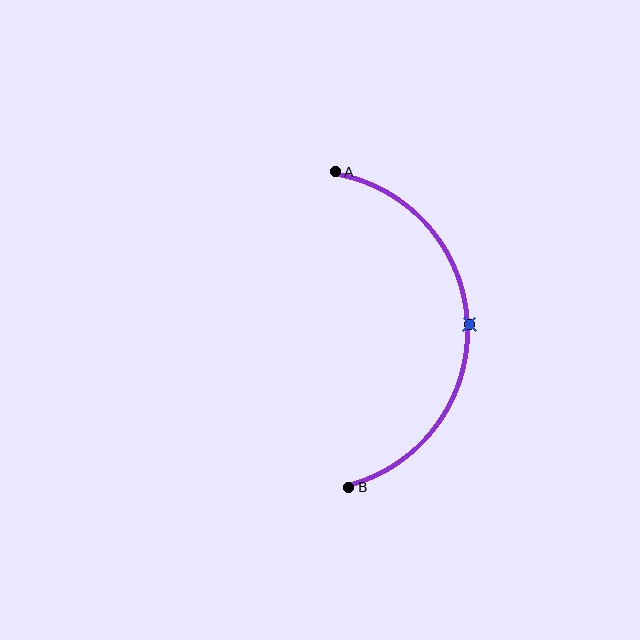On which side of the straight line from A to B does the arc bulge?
The arc bulges to the right of the straight line connecting A and B.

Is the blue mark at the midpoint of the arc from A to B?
Yes. The blue mark lies on the arc at equal arc-length from both A and B — it is the arc midpoint.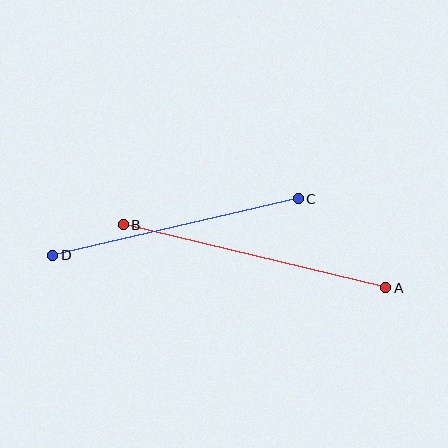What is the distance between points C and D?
The distance is approximately 252 pixels.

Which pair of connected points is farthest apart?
Points A and B are farthest apart.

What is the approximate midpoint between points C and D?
The midpoint is at approximately (176, 227) pixels.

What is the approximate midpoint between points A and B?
The midpoint is at approximately (254, 256) pixels.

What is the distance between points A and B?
The distance is approximately 270 pixels.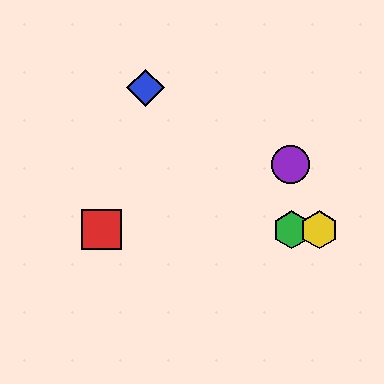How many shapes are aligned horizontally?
3 shapes (the red square, the green hexagon, the yellow hexagon) are aligned horizontally.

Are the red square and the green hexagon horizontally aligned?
Yes, both are at y≈230.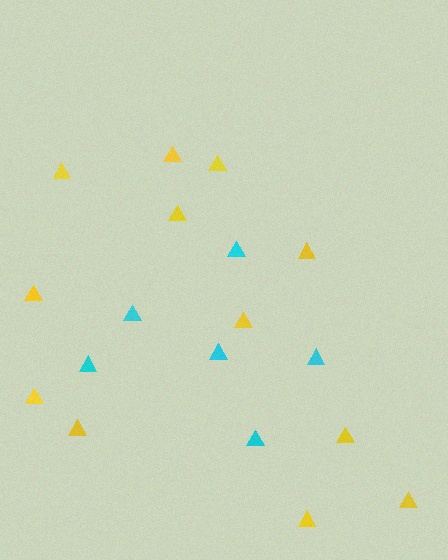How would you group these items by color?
There are 2 groups: one group of cyan triangles (6) and one group of yellow triangles (12).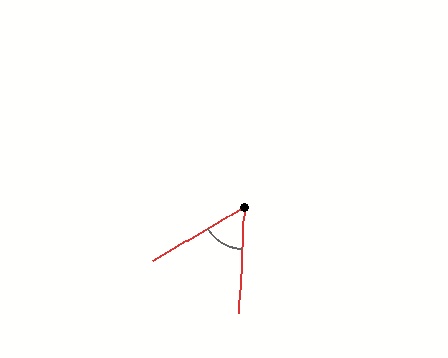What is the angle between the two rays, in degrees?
Approximately 57 degrees.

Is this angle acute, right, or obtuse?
It is acute.